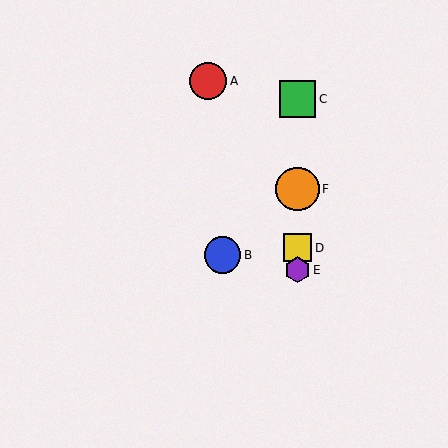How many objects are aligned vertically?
4 objects (C, D, E, F) are aligned vertically.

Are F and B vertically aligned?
No, F is at x≈298 and B is at x≈223.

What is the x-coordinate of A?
Object A is at x≈208.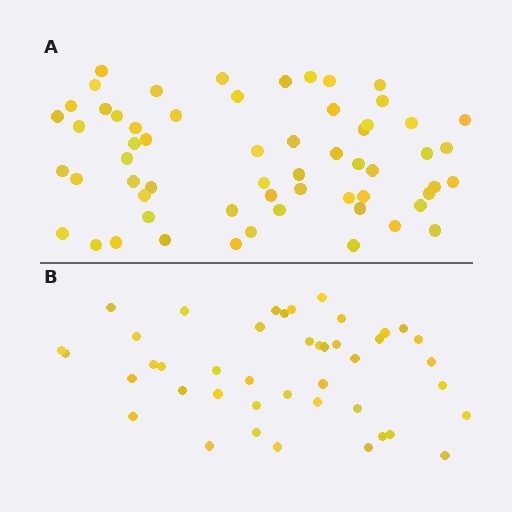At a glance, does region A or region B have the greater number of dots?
Region A (the top region) has more dots.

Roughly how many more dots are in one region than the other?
Region A has approximately 15 more dots than region B.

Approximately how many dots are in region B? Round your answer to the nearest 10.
About 40 dots. (The exact count is 43, which rounds to 40.)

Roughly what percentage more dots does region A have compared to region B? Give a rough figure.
About 40% more.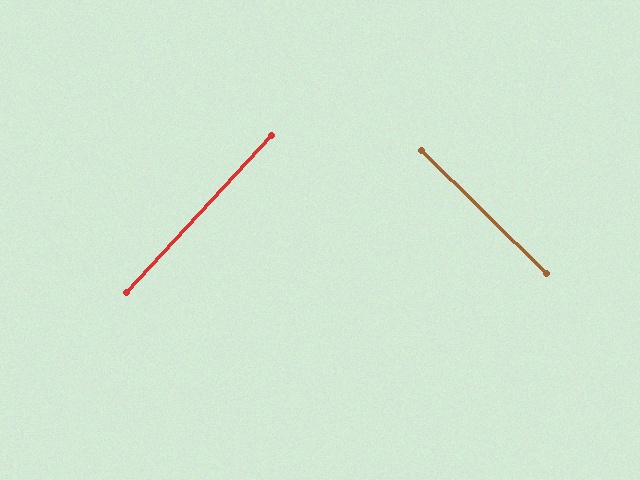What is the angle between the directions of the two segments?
Approximately 88 degrees.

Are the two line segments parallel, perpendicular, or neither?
Perpendicular — they meet at approximately 88°.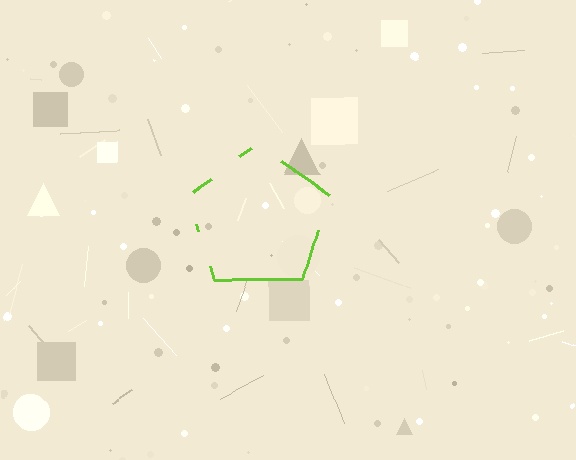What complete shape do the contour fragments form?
The contour fragments form a pentagon.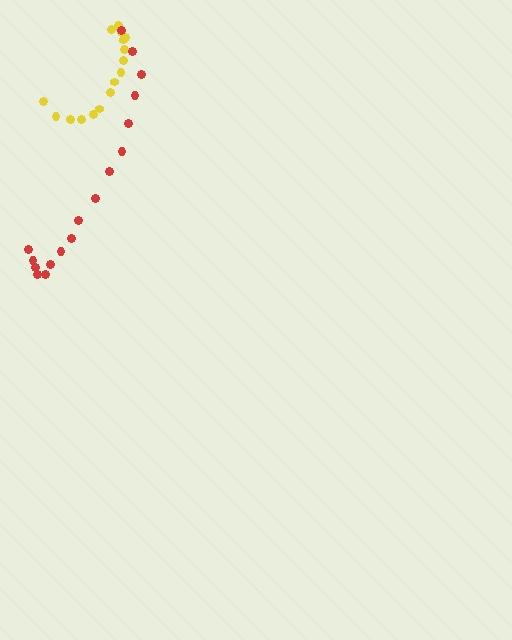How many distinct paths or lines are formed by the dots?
There are 2 distinct paths.